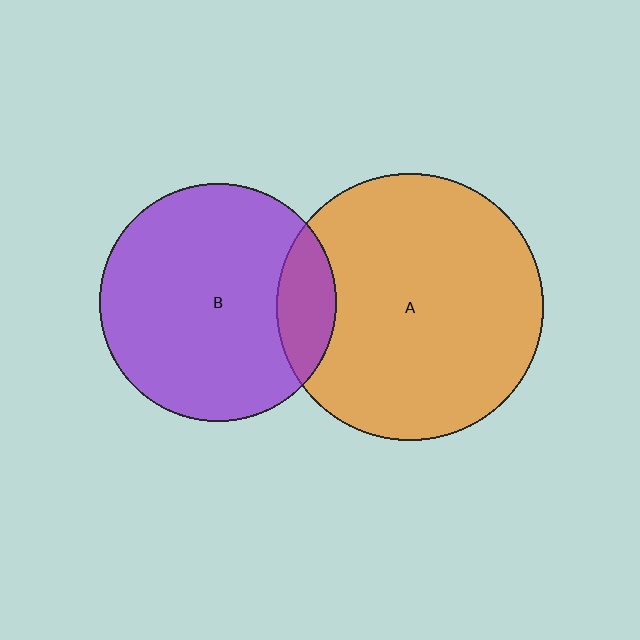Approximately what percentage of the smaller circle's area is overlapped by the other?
Approximately 15%.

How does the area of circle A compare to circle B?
Approximately 1.3 times.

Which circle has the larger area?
Circle A (orange).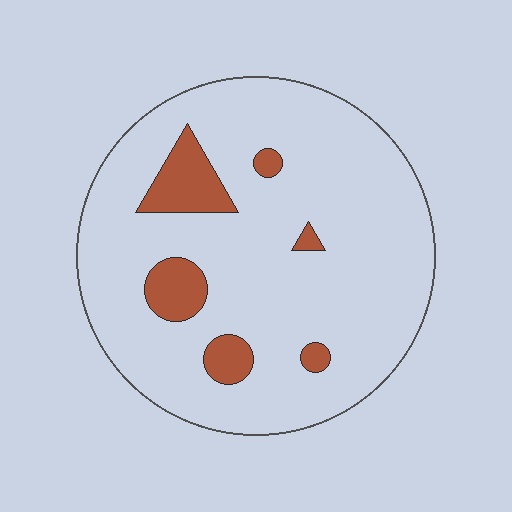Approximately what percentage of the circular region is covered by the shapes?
Approximately 10%.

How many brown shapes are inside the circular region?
6.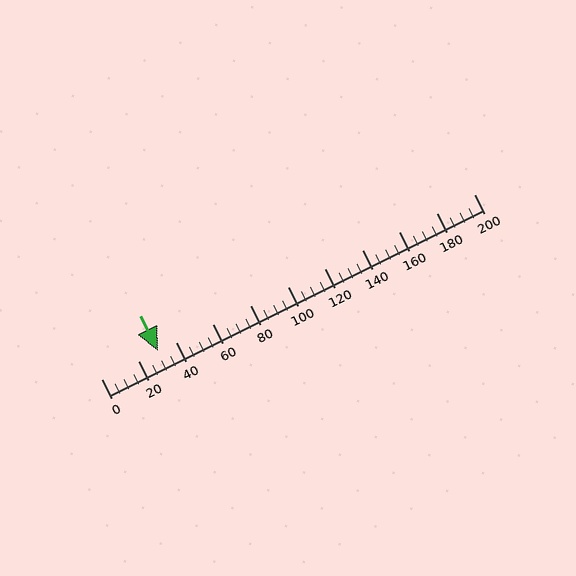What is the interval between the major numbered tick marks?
The major tick marks are spaced 20 units apart.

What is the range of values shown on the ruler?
The ruler shows values from 0 to 200.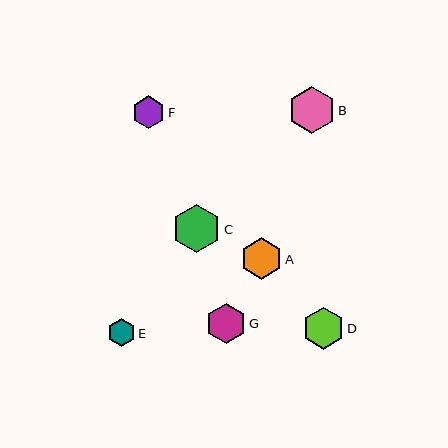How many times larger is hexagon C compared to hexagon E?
Hexagon C is approximately 1.7 times the size of hexagon E.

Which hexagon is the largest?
Hexagon C is the largest with a size of approximately 48 pixels.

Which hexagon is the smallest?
Hexagon E is the smallest with a size of approximately 28 pixels.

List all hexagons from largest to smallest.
From largest to smallest: C, B, D, A, G, F, E.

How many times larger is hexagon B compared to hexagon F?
Hexagon B is approximately 1.4 times the size of hexagon F.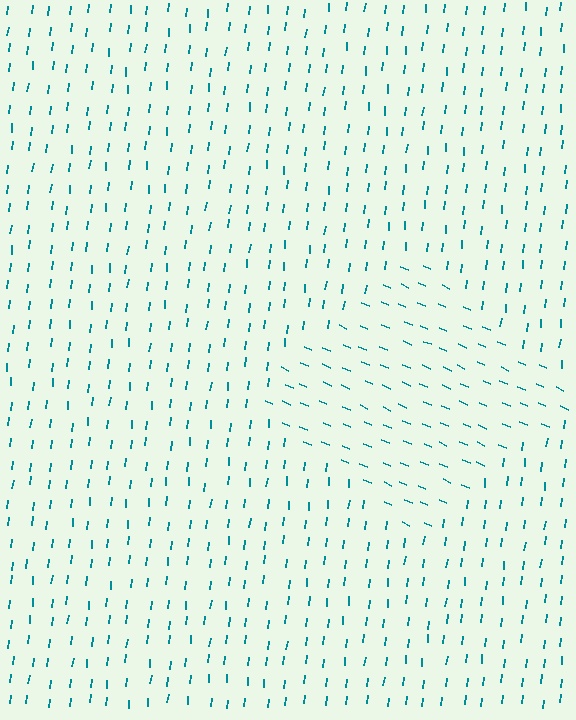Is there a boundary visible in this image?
Yes, there is a texture boundary formed by a change in line orientation.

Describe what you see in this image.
The image is filled with small teal line segments. A diamond region in the image has lines oriented differently from the surrounding lines, creating a visible texture boundary.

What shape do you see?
I see a diamond.